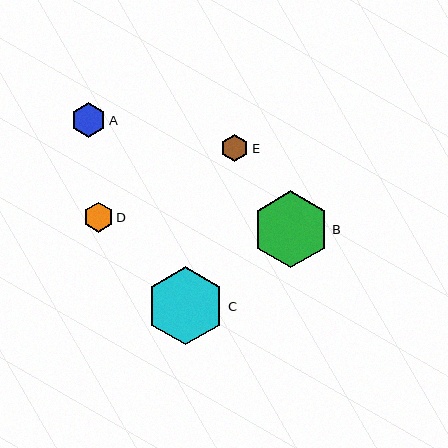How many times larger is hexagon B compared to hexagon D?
Hexagon B is approximately 2.6 times the size of hexagon D.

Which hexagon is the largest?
Hexagon C is the largest with a size of approximately 78 pixels.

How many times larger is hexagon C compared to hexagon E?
Hexagon C is approximately 2.8 times the size of hexagon E.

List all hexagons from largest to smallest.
From largest to smallest: C, B, A, D, E.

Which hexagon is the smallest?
Hexagon E is the smallest with a size of approximately 28 pixels.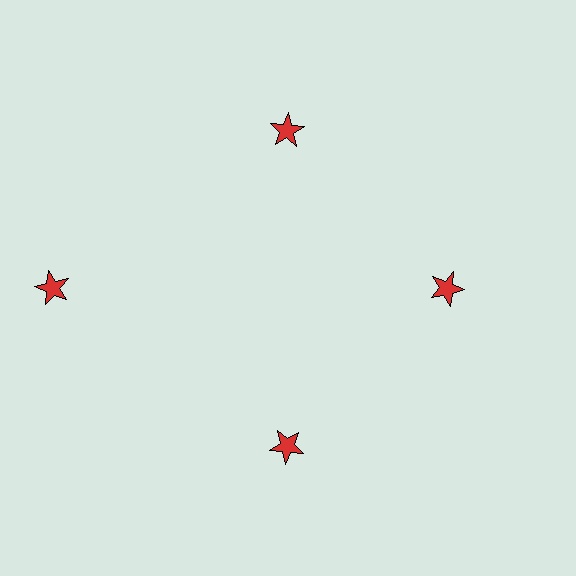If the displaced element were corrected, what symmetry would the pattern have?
It would have 4-fold rotational symmetry — the pattern would map onto itself every 90 degrees.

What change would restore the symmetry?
The symmetry would be restored by moving it inward, back onto the ring so that all 4 stars sit at equal angles and equal distance from the center.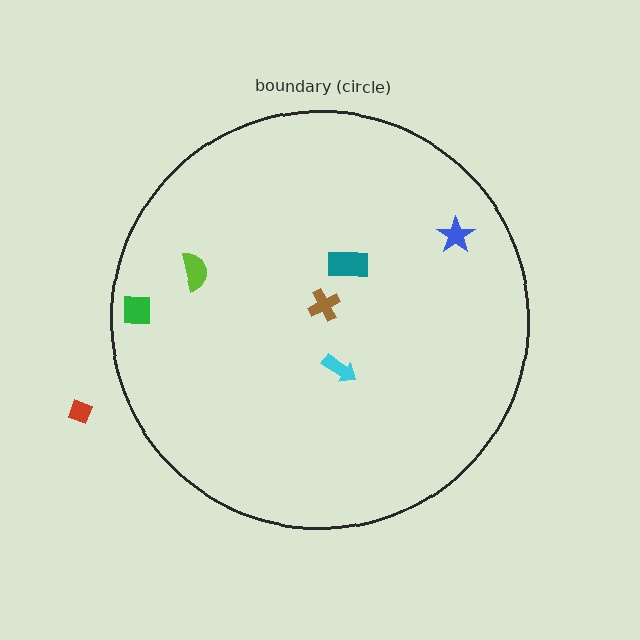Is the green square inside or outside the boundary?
Inside.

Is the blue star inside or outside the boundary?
Inside.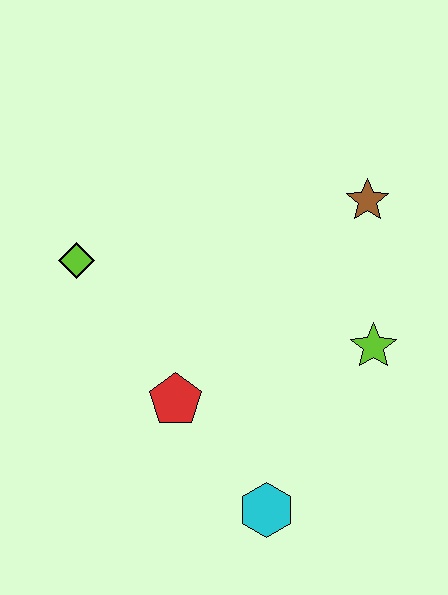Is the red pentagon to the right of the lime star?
No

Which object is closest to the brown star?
The lime star is closest to the brown star.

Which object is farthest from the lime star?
The lime diamond is farthest from the lime star.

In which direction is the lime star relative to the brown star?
The lime star is below the brown star.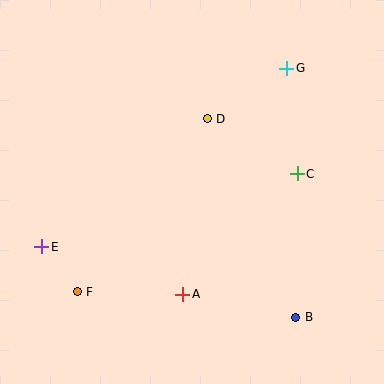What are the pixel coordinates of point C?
Point C is at (297, 174).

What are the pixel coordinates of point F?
Point F is at (77, 292).